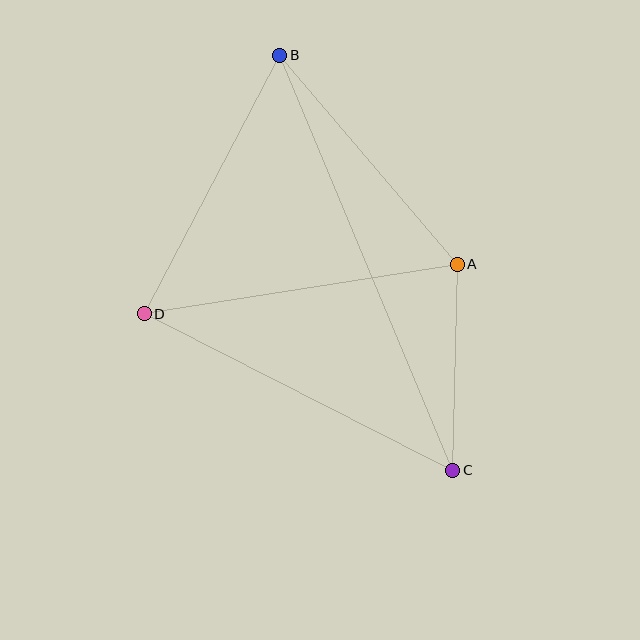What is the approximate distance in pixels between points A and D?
The distance between A and D is approximately 317 pixels.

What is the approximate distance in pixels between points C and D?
The distance between C and D is approximately 346 pixels.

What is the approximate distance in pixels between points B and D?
The distance between B and D is approximately 292 pixels.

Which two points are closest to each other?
Points A and C are closest to each other.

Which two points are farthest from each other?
Points B and C are farthest from each other.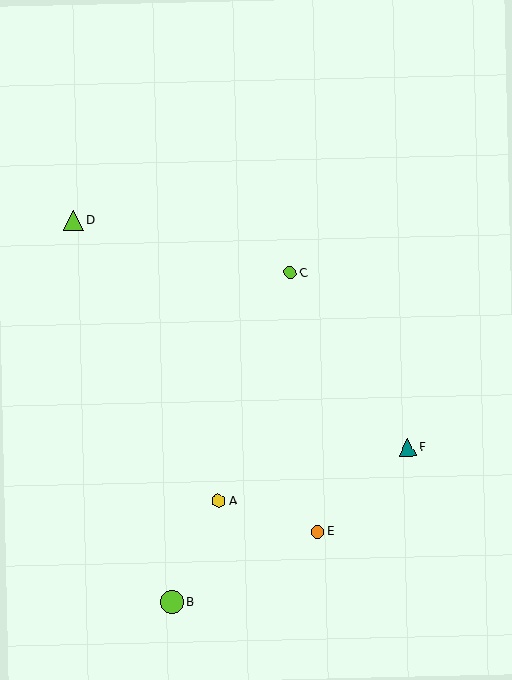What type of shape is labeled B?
Shape B is a lime circle.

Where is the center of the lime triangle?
The center of the lime triangle is at (73, 220).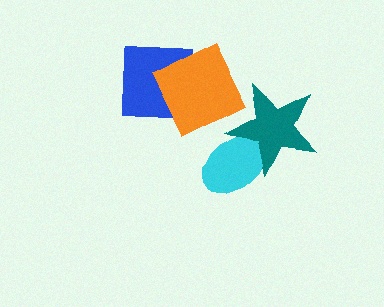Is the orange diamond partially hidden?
Yes, it is partially covered by another shape.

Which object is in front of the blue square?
The orange diamond is in front of the blue square.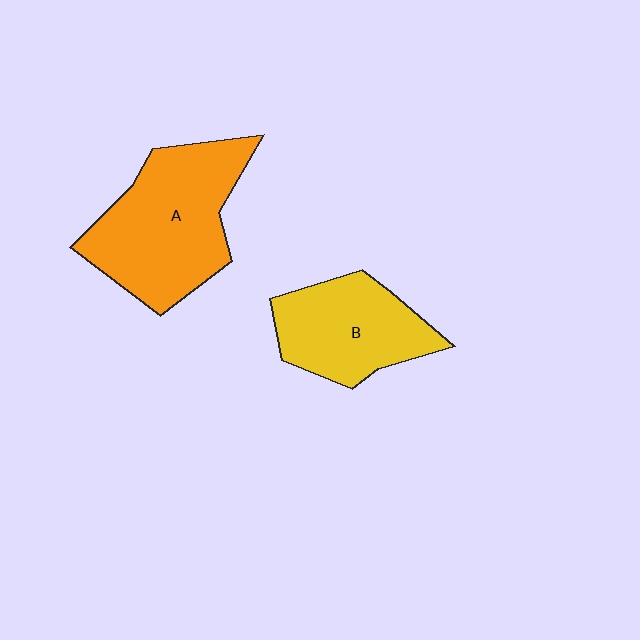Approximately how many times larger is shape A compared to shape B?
Approximately 1.4 times.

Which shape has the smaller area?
Shape B (yellow).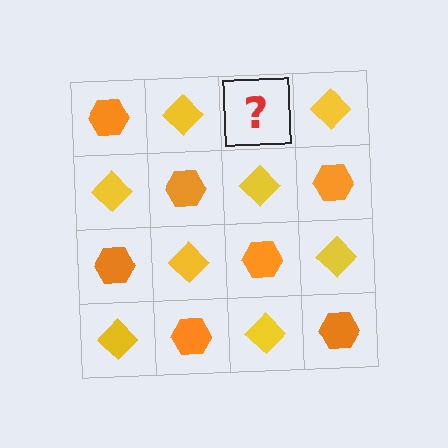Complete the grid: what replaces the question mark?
The question mark should be replaced with an orange hexagon.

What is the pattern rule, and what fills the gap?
The rule is that it alternates orange hexagon and yellow diamond in a checkerboard pattern. The gap should be filled with an orange hexagon.